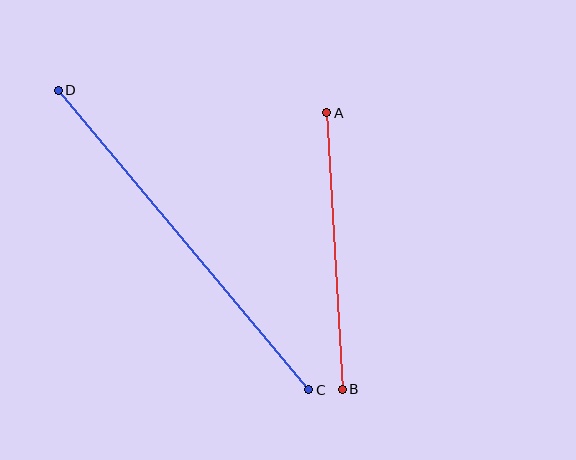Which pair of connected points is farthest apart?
Points C and D are farthest apart.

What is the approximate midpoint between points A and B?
The midpoint is at approximately (335, 251) pixels.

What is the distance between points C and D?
The distance is approximately 390 pixels.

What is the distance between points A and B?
The distance is approximately 277 pixels.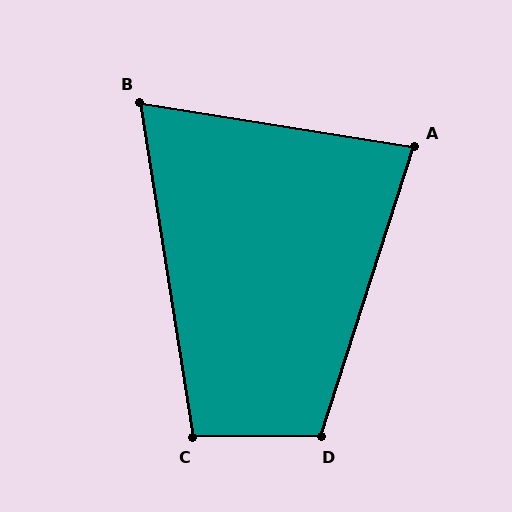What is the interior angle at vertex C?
Approximately 99 degrees (obtuse).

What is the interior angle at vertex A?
Approximately 81 degrees (acute).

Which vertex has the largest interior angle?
D, at approximately 108 degrees.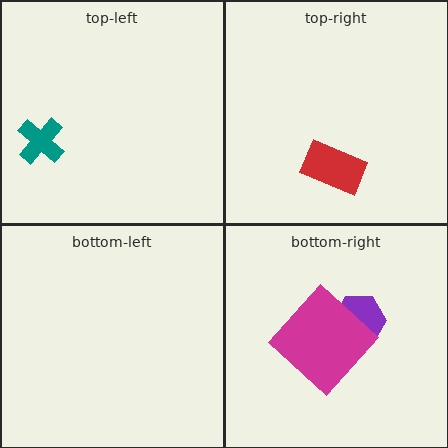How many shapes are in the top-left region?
1.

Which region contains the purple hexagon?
The bottom-right region.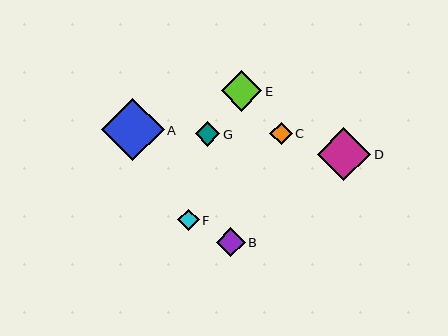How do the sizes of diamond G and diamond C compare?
Diamond G and diamond C are approximately the same size.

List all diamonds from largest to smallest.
From largest to smallest: A, D, E, B, G, C, F.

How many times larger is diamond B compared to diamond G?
Diamond B is approximately 1.2 times the size of diamond G.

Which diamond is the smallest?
Diamond F is the smallest with a size of approximately 21 pixels.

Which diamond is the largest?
Diamond A is the largest with a size of approximately 63 pixels.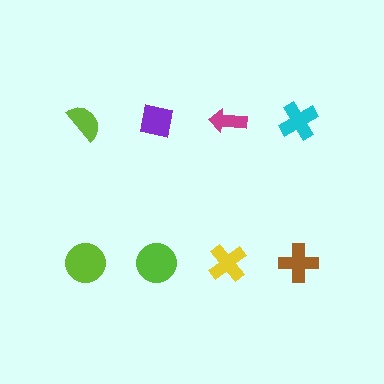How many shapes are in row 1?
4 shapes.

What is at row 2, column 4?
A brown cross.